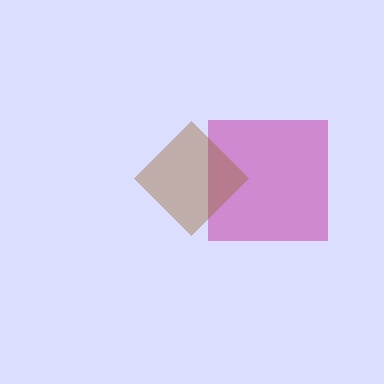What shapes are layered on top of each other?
The layered shapes are: a magenta square, a brown diamond.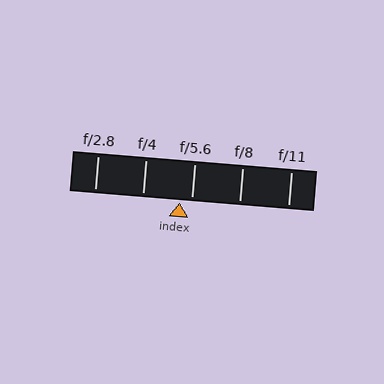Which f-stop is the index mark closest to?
The index mark is closest to f/5.6.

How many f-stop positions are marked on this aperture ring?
There are 5 f-stop positions marked.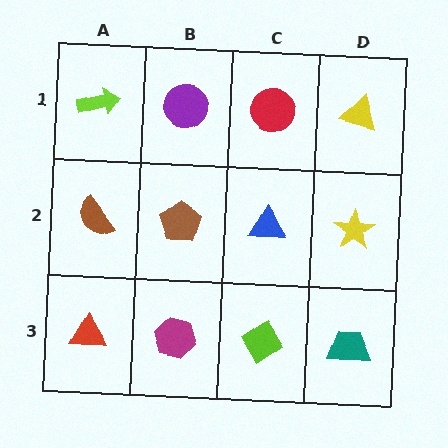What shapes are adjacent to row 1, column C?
A blue triangle (row 2, column C), a purple circle (row 1, column B), a yellow triangle (row 1, column D).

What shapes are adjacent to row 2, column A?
A lime arrow (row 1, column A), a red triangle (row 3, column A), a brown pentagon (row 2, column B).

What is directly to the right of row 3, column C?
A teal trapezoid.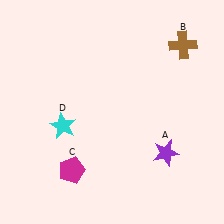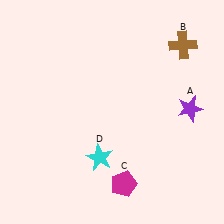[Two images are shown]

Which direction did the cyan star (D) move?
The cyan star (D) moved right.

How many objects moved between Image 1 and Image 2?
3 objects moved between the two images.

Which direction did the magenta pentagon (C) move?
The magenta pentagon (C) moved right.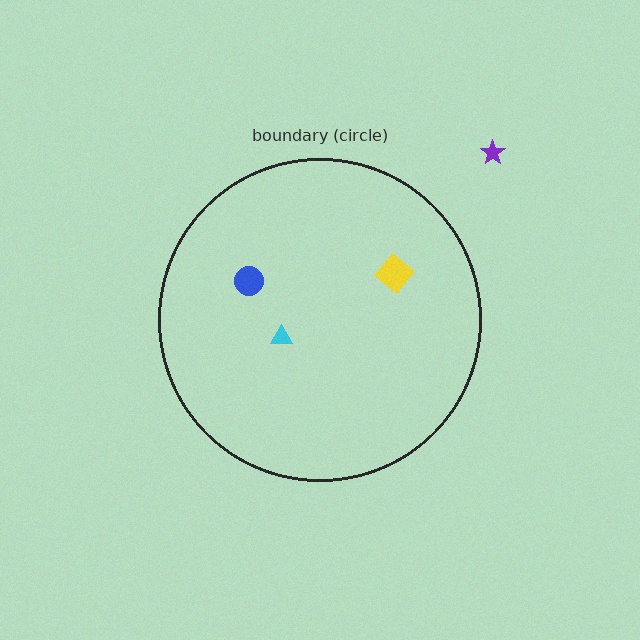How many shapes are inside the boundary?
3 inside, 1 outside.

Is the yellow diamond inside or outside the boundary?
Inside.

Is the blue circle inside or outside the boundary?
Inside.